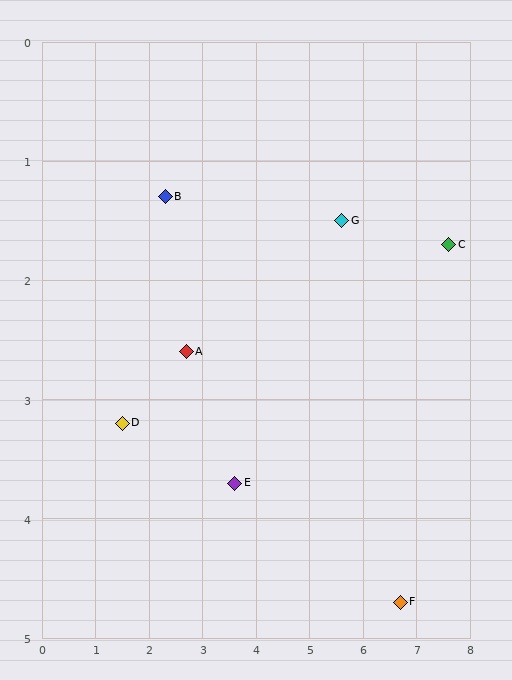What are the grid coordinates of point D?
Point D is at approximately (1.5, 3.2).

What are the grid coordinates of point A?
Point A is at approximately (2.7, 2.6).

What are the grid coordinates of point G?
Point G is at approximately (5.6, 1.5).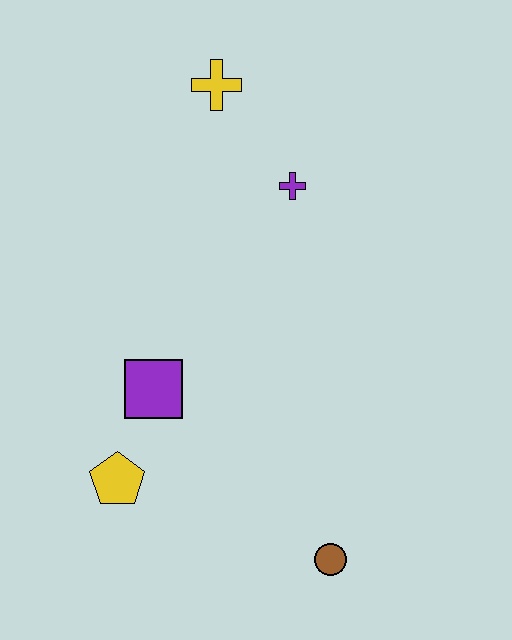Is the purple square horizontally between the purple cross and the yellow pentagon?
Yes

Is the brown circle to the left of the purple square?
No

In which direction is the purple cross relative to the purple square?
The purple cross is above the purple square.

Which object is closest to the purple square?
The yellow pentagon is closest to the purple square.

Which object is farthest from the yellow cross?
The brown circle is farthest from the yellow cross.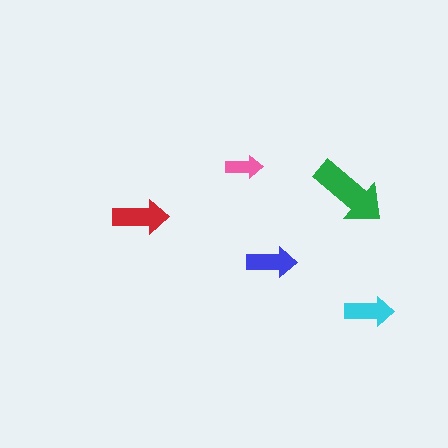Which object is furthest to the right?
The cyan arrow is rightmost.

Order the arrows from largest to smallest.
the green one, the red one, the blue one, the cyan one, the pink one.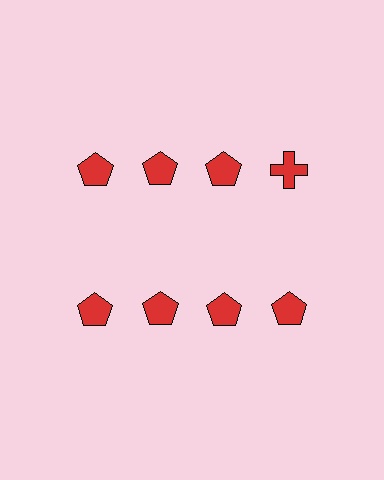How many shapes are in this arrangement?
There are 8 shapes arranged in a grid pattern.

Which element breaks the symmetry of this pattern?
The red cross in the top row, second from right column breaks the symmetry. All other shapes are red pentagons.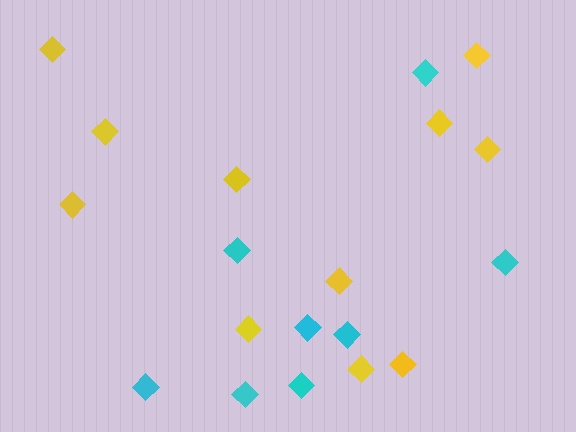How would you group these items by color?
There are 2 groups: one group of cyan diamonds (8) and one group of yellow diamonds (11).